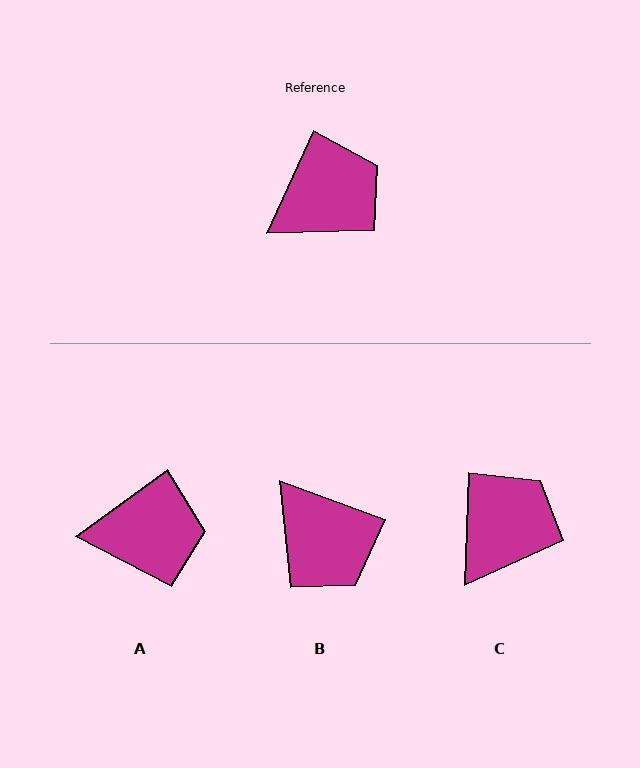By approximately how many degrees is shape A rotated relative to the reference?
Approximately 29 degrees clockwise.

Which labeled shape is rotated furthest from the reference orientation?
B, about 86 degrees away.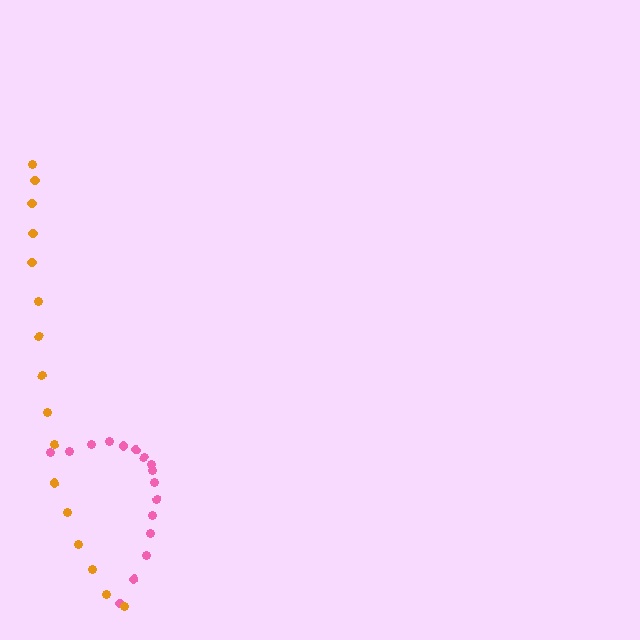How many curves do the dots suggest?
There are 2 distinct paths.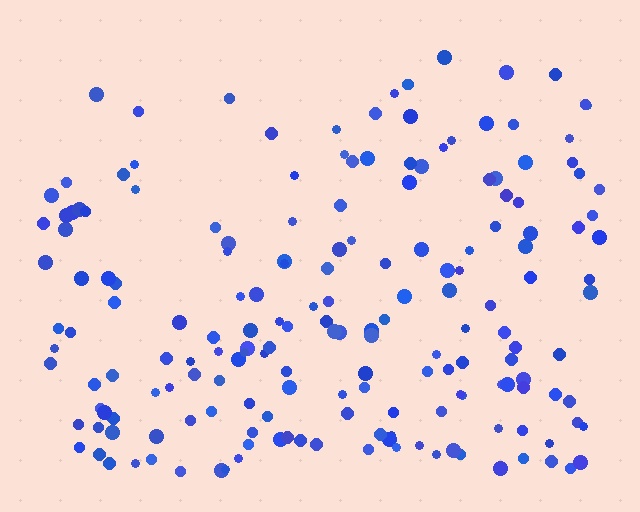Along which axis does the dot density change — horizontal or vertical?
Vertical.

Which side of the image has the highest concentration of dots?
The bottom.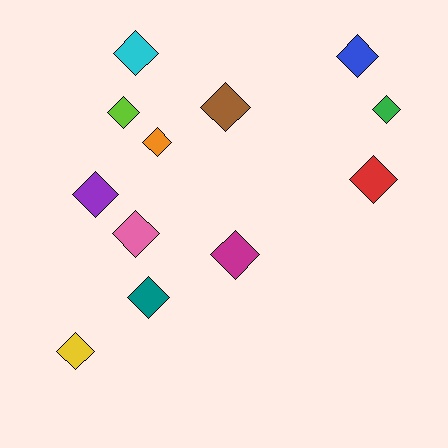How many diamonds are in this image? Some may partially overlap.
There are 12 diamonds.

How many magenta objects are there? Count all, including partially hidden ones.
There is 1 magenta object.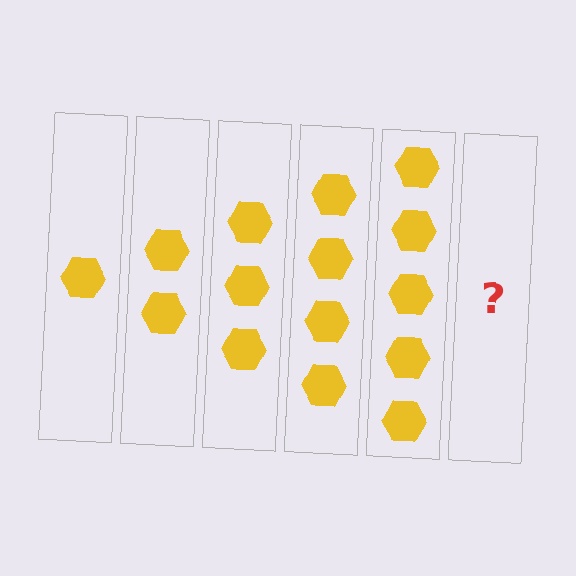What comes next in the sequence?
The next element should be 6 hexagons.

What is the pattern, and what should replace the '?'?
The pattern is that each step adds one more hexagon. The '?' should be 6 hexagons.